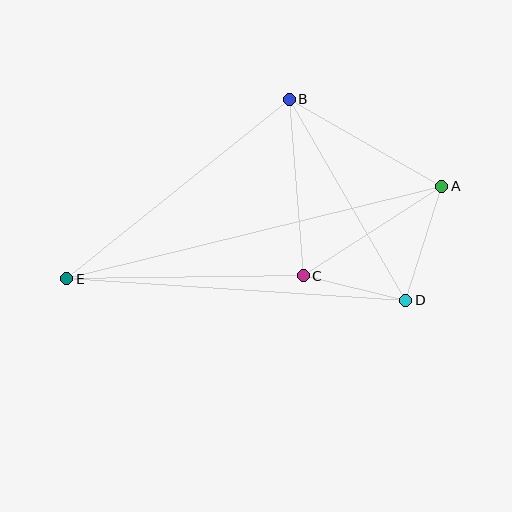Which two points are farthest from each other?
Points A and E are farthest from each other.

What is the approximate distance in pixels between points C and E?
The distance between C and E is approximately 236 pixels.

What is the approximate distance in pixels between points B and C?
The distance between B and C is approximately 177 pixels.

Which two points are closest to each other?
Points C and D are closest to each other.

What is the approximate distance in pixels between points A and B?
The distance between A and B is approximately 175 pixels.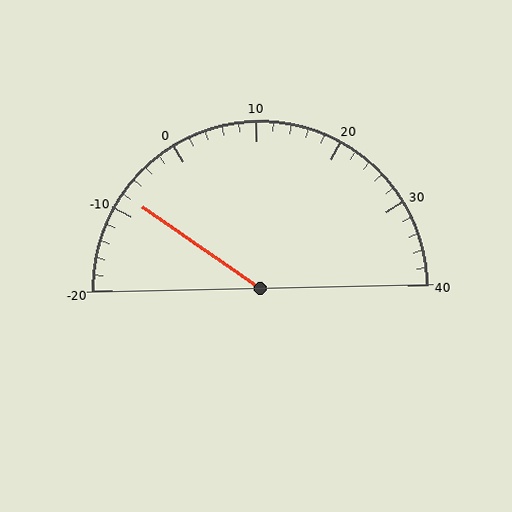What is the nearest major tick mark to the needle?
The nearest major tick mark is -10.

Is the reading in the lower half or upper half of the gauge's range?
The reading is in the lower half of the range (-20 to 40).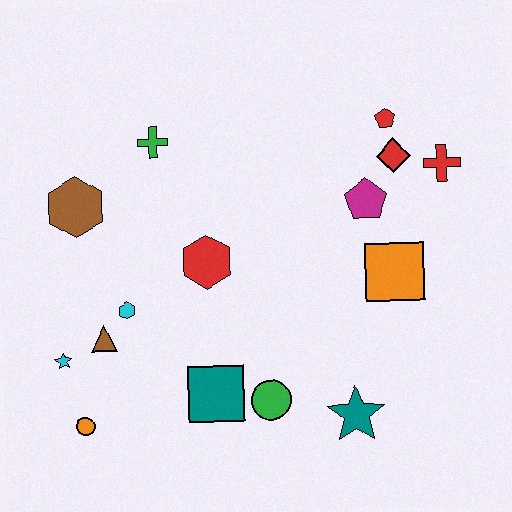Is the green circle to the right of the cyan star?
Yes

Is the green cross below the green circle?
No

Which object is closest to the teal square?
The green circle is closest to the teal square.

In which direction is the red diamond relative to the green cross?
The red diamond is to the right of the green cross.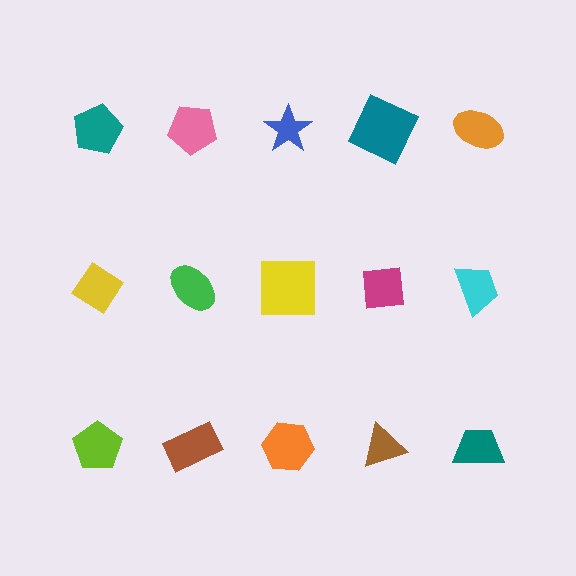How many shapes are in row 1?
5 shapes.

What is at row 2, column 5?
A cyan trapezoid.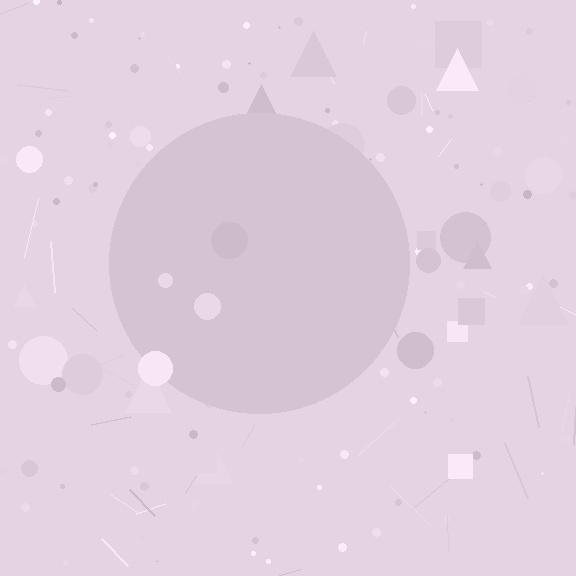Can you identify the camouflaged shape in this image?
The camouflaged shape is a circle.